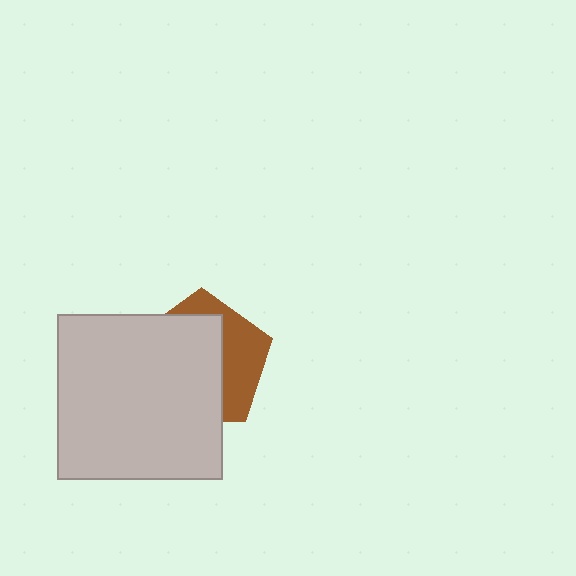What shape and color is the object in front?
The object in front is a light gray square.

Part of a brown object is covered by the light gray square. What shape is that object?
It is a pentagon.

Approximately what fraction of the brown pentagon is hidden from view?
Roughly 64% of the brown pentagon is hidden behind the light gray square.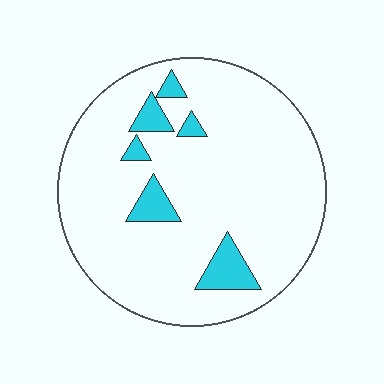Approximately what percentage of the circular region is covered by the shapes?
Approximately 10%.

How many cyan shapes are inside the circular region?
6.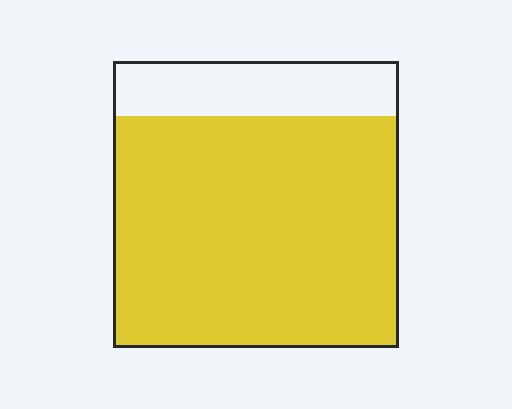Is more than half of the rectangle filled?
Yes.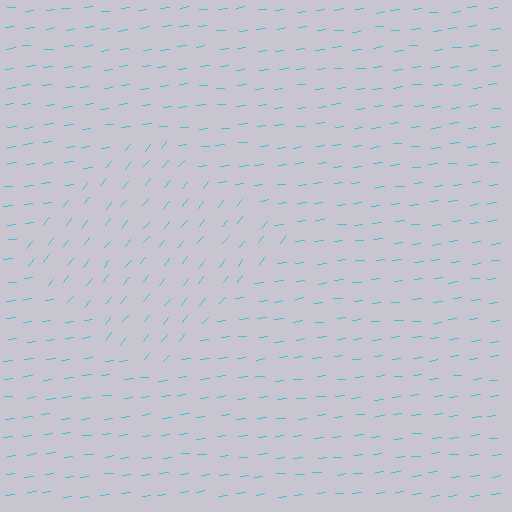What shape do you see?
I see a diamond.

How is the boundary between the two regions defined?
The boundary is defined purely by a change in line orientation (approximately 45 degrees difference). All lines are the same color and thickness.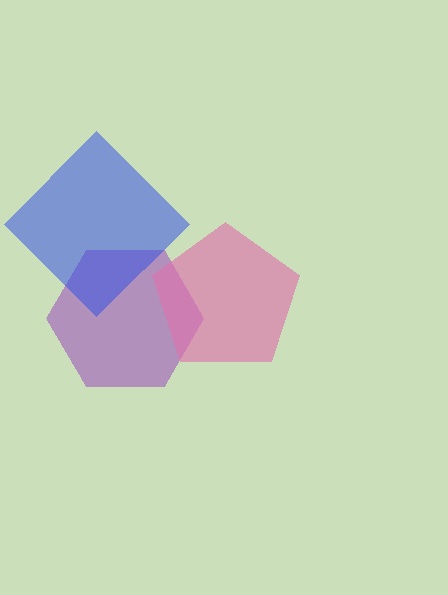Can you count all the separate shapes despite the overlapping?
Yes, there are 3 separate shapes.